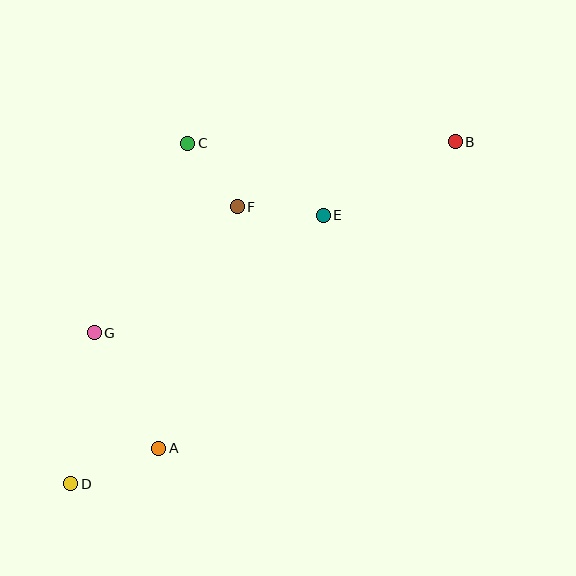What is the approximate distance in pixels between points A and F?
The distance between A and F is approximately 254 pixels.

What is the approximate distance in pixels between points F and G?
The distance between F and G is approximately 191 pixels.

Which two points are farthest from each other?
Points B and D are farthest from each other.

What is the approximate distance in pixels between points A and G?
The distance between A and G is approximately 132 pixels.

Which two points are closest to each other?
Points C and F are closest to each other.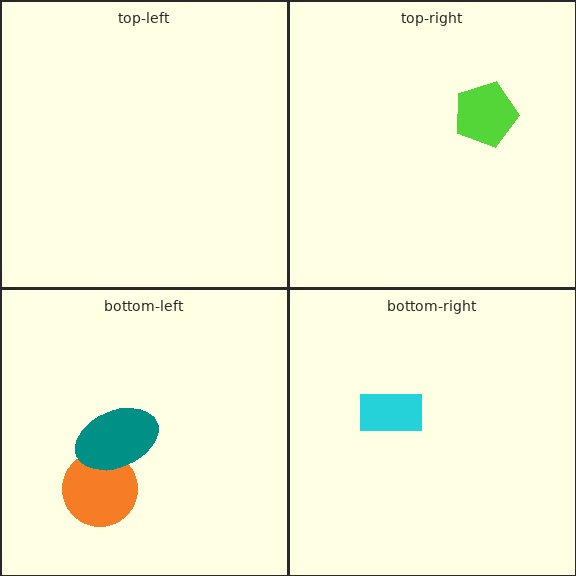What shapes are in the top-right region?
The lime pentagon.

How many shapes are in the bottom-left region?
2.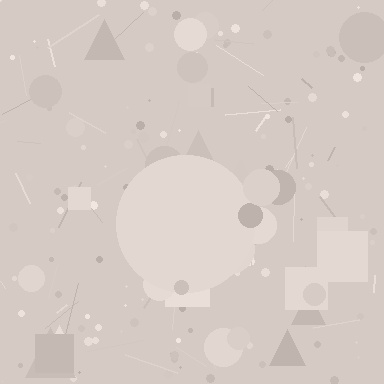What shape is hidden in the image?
A circle is hidden in the image.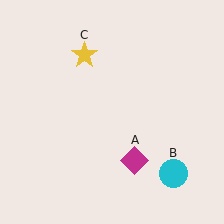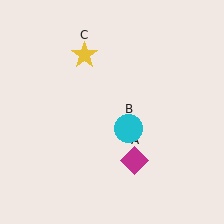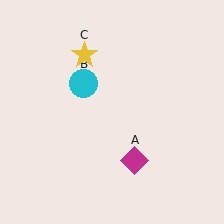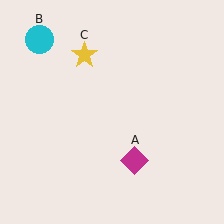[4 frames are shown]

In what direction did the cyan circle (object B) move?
The cyan circle (object B) moved up and to the left.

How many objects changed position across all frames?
1 object changed position: cyan circle (object B).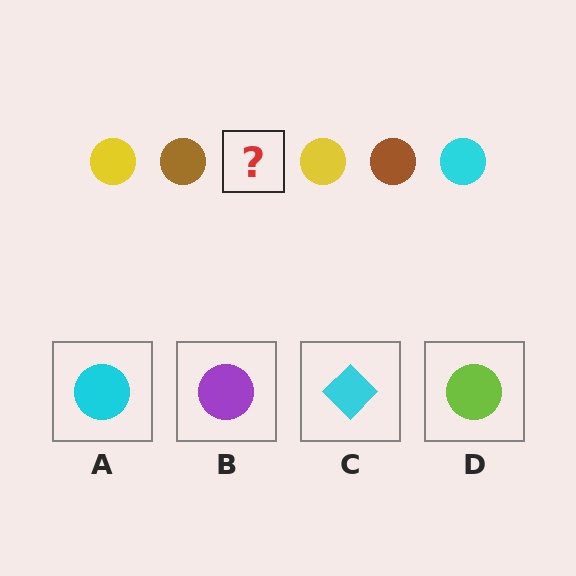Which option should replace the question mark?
Option A.